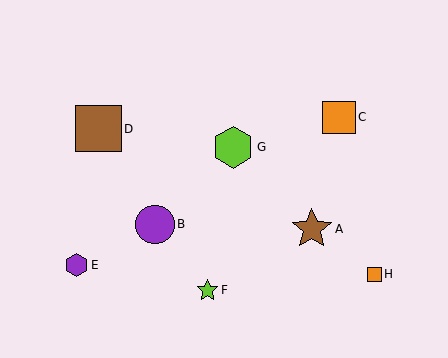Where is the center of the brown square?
The center of the brown square is at (98, 129).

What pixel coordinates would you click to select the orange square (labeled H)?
Click at (374, 274) to select the orange square H.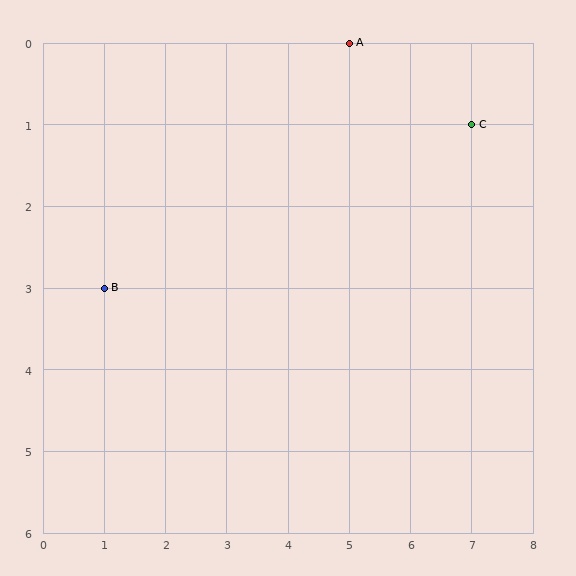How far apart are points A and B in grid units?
Points A and B are 4 columns and 3 rows apart (about 5.0 grid units diagonally).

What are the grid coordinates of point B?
Point B is at grid coordinates (1, 3).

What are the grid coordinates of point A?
Point A is at grid coordinates (5, 0).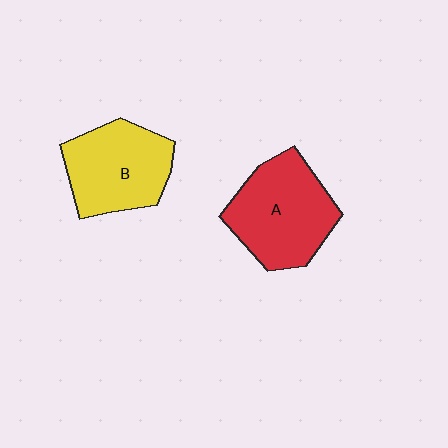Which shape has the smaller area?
Shape B (yellow).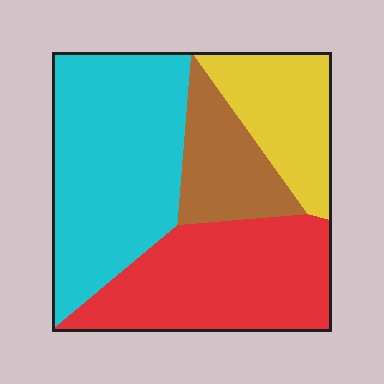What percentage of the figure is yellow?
Yellow takes up about one sixth (1/6) of the figure.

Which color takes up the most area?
Cyan, at roughly 40%.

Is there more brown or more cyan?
Cyan.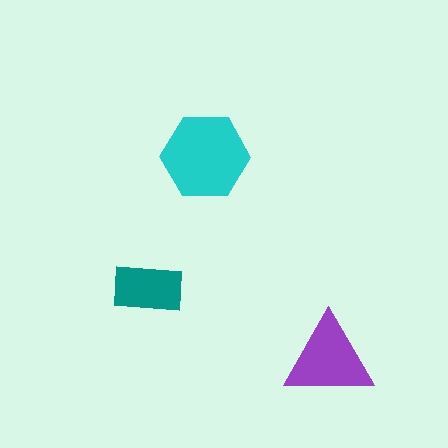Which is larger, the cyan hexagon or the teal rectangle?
The cyan hexagon.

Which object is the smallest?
The teal rectangle.